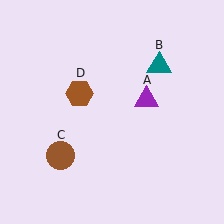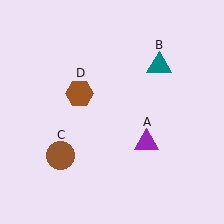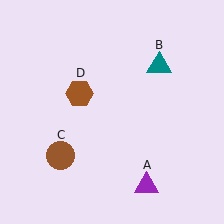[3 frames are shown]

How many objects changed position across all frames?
1 object changed position: purple triangle (object A).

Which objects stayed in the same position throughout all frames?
Teal triangle (object B) and brown circle (object C) and brown hexagon (object D) remained stationary.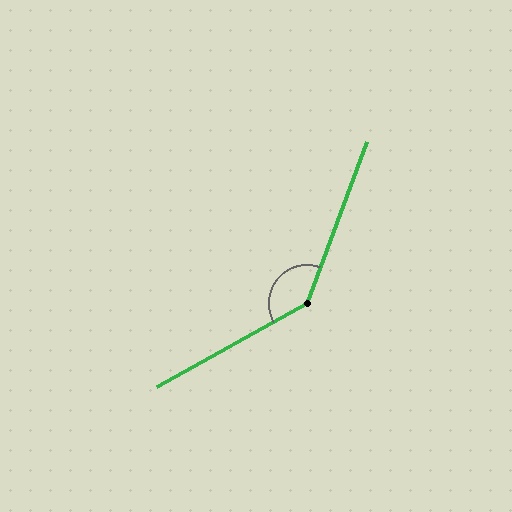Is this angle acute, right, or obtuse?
It is obtuse.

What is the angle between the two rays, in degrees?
Approximately 140 degrees.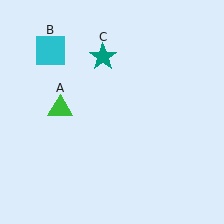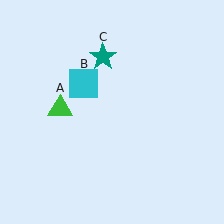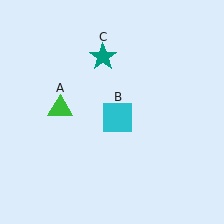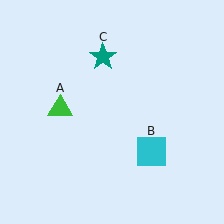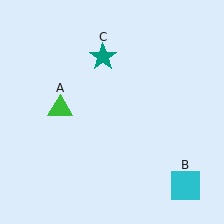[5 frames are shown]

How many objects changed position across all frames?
1 object changed position: cyan square (object B).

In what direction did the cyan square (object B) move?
The cyan square (object B) moved down and to the right.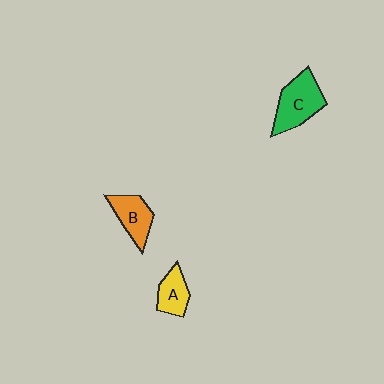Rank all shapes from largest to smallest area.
From largest to smallest: C (green), B (orange), A (yellow).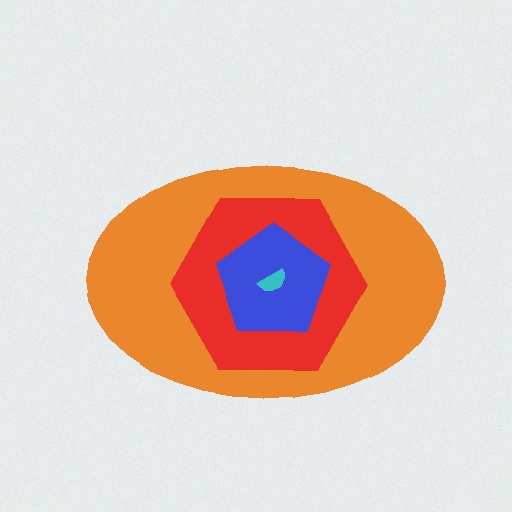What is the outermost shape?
The orange ellipse.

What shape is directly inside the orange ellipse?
The red hexagon.